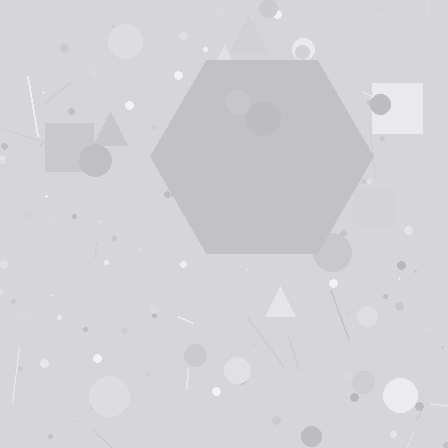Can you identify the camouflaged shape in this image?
The camouflaged shape is a hexagon.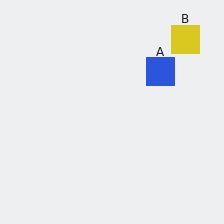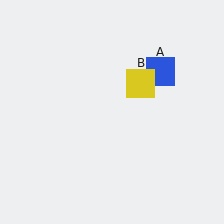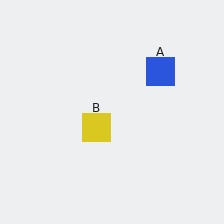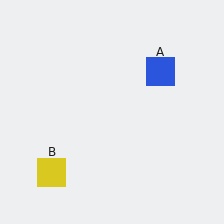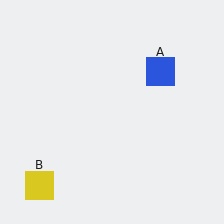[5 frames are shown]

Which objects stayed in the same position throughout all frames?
Blue square (object A) remained stationary.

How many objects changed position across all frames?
1 object changed position: yellow square (object B).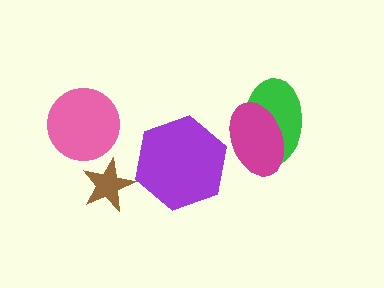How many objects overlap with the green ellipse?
1 object overlaps with the green ellipse.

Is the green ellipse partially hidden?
Yes, it is partially covered by another shape.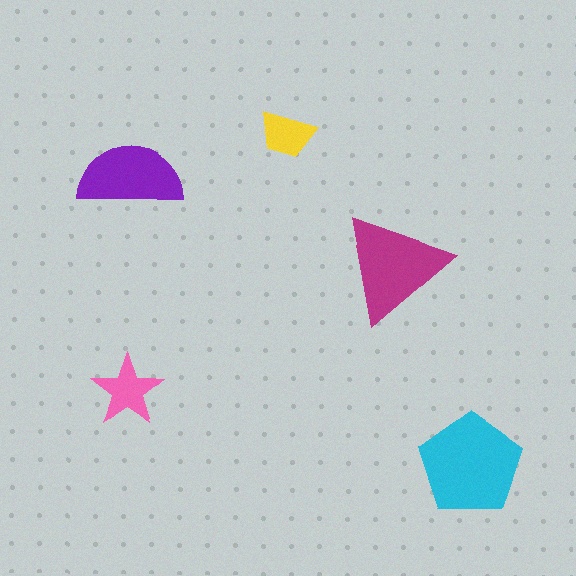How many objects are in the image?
There are 5 objects in the image.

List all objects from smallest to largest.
The yellow trapezoid, the pink star, the purple semicircle, the magenta triangle, the cyan pentagon.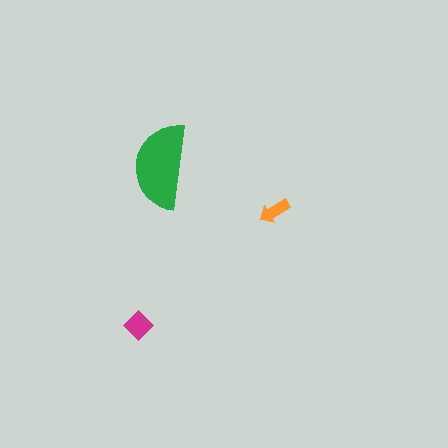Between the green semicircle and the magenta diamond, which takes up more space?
The green semicircle.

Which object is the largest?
The green semicircle.